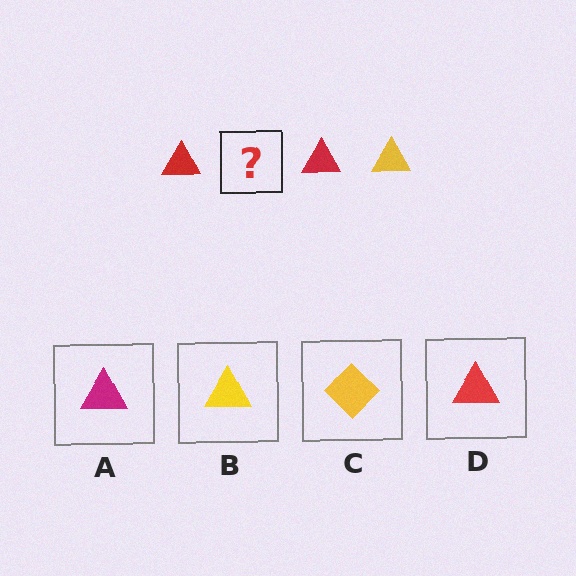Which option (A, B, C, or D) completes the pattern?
B.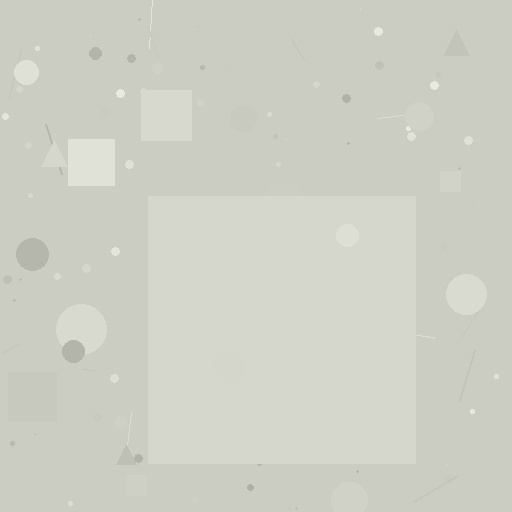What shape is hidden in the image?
A square is hidden in the image.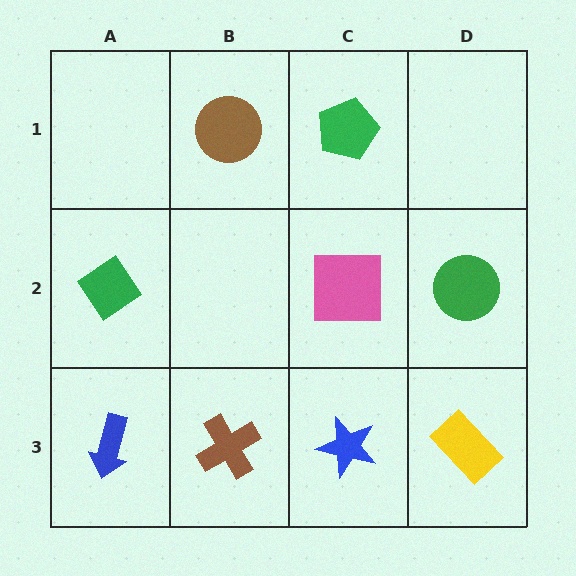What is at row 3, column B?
A brown cross.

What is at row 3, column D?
A yellow rectangle.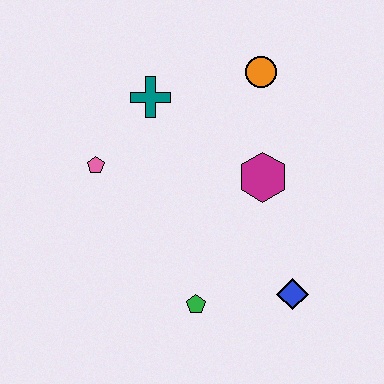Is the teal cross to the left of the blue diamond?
Yes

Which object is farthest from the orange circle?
The green pentagon is farthest from the orange circle.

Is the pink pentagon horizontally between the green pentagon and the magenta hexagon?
No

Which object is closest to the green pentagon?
The blue diamond is closest to the green pentagon.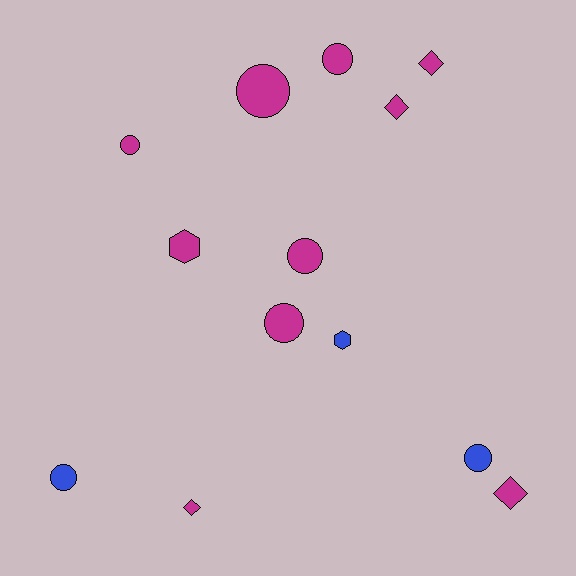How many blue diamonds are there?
There are no blue diamonds.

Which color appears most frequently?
Magenta, with 10 objects.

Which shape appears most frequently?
Circle, with 7 objects.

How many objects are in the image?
There are 13 objects.